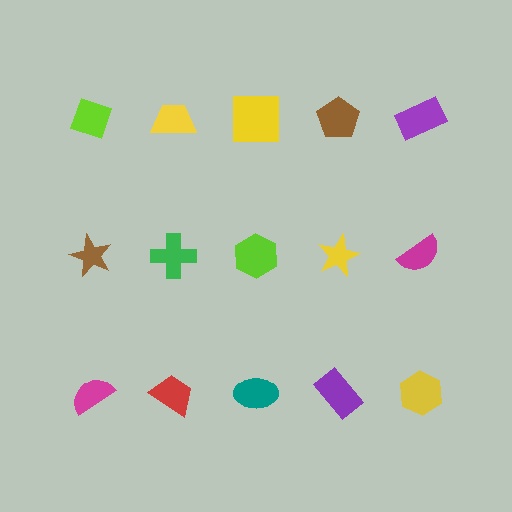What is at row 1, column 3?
A yellow square.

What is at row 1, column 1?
A lime diamond.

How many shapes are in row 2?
5 shapes.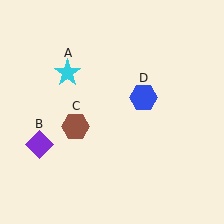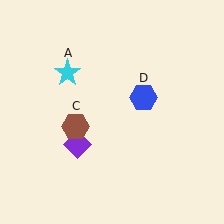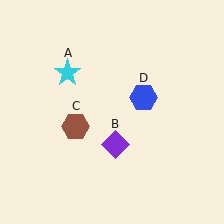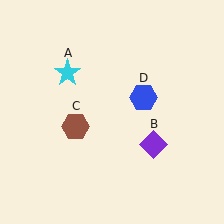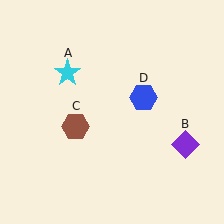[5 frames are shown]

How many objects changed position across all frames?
1 object changed position: purple diamond (object B).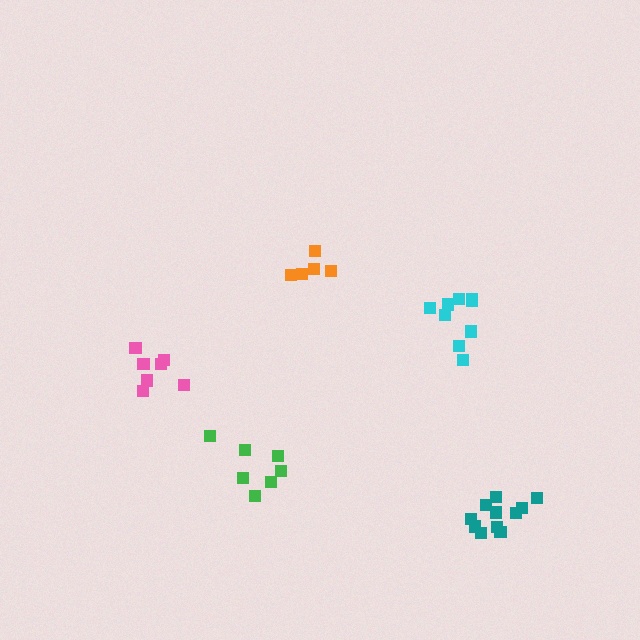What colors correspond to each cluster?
The clusters are colored: green, pink, cyan, teal, orange.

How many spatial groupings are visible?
There are 5 spatial groupings.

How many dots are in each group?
Group 1: 7 dots, Group 2: 7 dots, Group 3: 9 dots, Group 4: 11 dots, Group 5: 5 dots (39 total).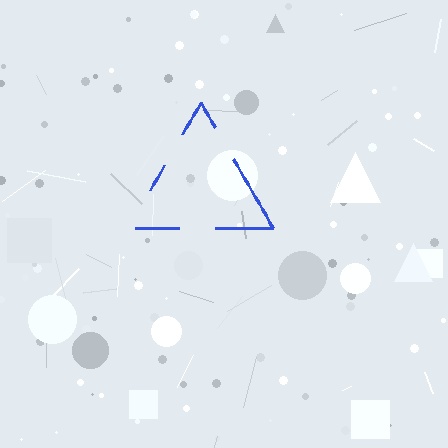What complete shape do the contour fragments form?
The contour fragments form a triangle.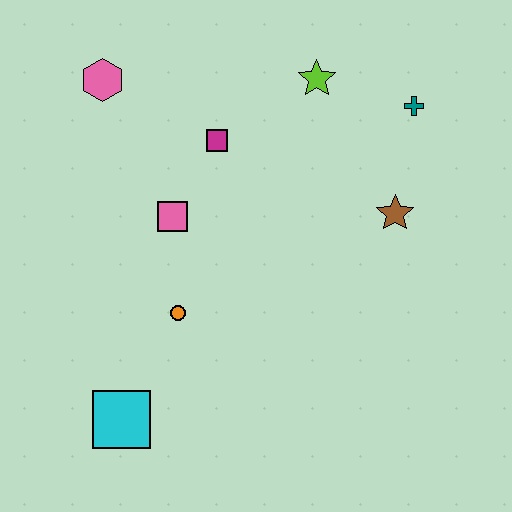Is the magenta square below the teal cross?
Yes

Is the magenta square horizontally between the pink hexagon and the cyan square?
No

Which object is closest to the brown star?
The teal cross is closest to the brown star.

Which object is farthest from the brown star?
The cyan square is farthest from the brown star.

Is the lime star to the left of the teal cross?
Yes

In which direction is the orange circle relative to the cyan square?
The orange circle is above the cyan square.